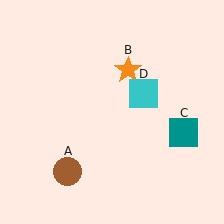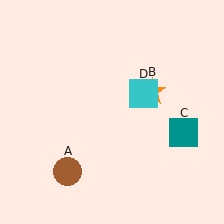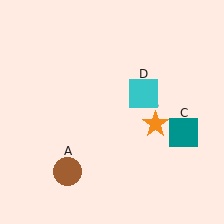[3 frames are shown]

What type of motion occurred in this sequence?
The orange star (object B) rotated clockwise around the center of the scene.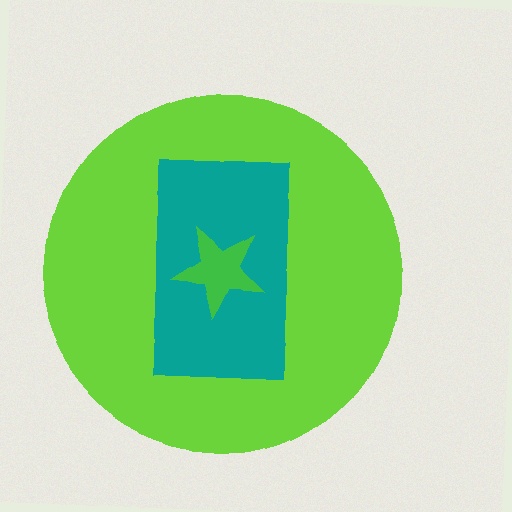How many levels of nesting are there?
3.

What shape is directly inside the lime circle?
The teal rectangle.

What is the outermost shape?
The lime circle.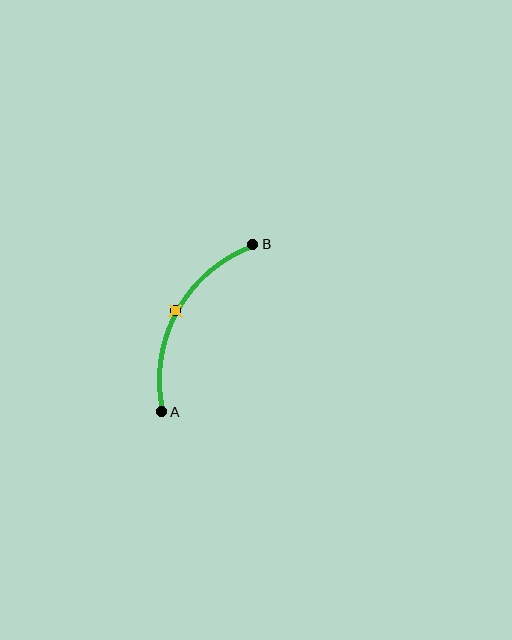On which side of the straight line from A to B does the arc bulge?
The arc bulges to the left of the straight line connecting A and B.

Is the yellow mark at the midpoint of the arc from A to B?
Yes. The yellow mark lies on the arc at equal arc-length from both A and B — it is the arc midpoint.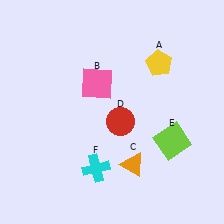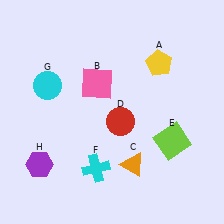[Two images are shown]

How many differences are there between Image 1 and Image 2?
There are 2 differences between the two images.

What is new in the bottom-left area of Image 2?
A purple hexagon (H) was added in the bottom-left area of Image 2.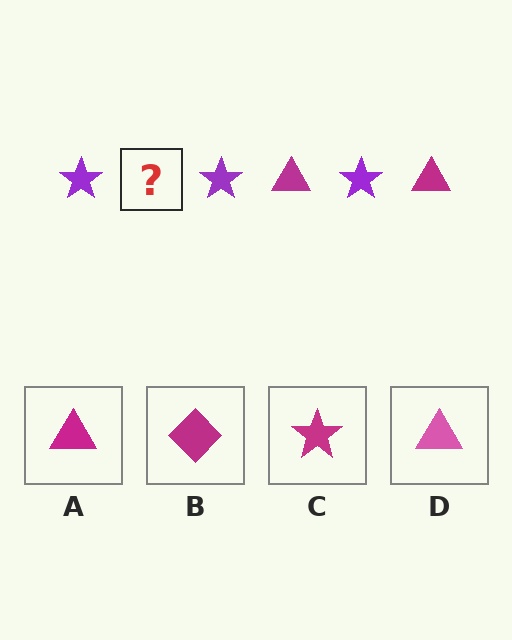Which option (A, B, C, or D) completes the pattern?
A.